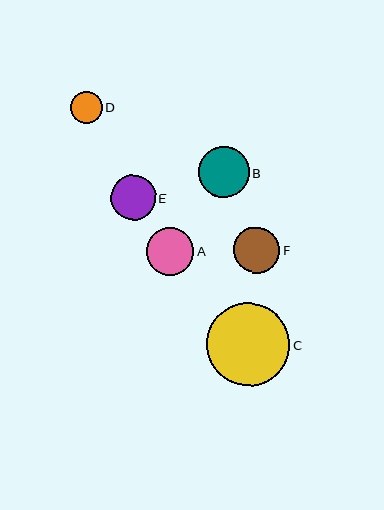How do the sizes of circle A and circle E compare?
Circle A and circle E are approximately the same size.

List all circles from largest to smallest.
From largest to smallest: C, B, A, F, E, D.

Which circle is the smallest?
Circle D is the smallest with a size of approximately 32 pixels.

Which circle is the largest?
Circle C is the largest with a size of approximately 83 pixels.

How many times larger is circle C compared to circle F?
Circle C is approximately 1.8 times the size of circle F.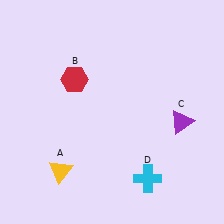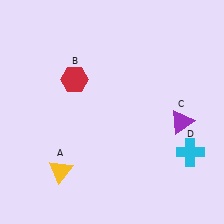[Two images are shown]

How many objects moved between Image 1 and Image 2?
1 object moved between the two images.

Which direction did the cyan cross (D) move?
The cyan cross (D) moved right.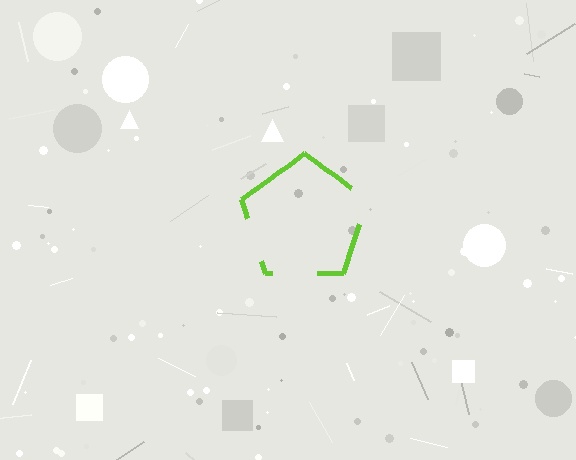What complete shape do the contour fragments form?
The contour fragments form a pentagon.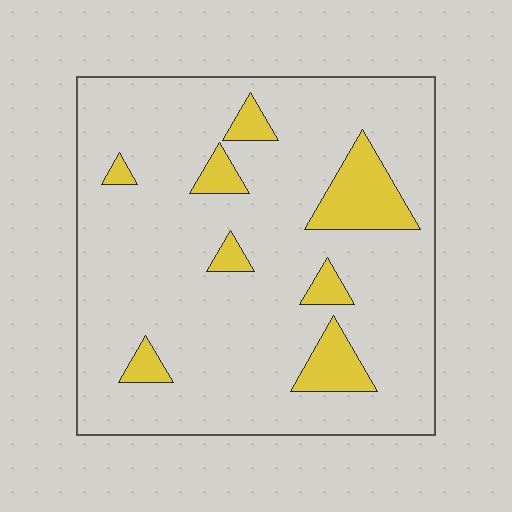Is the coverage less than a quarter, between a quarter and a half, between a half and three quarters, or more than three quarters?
Less than a quarter.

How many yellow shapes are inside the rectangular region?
8.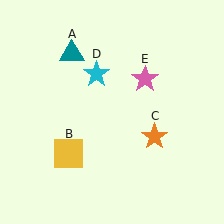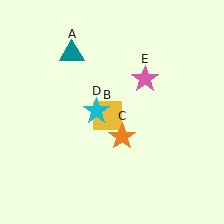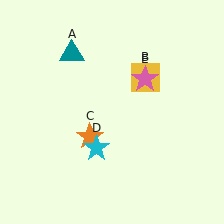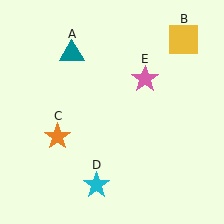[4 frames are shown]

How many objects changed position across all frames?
3 objects changed position: yellow square (object B), orange star (object C), cyan star (object D).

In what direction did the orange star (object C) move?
The orange star (object C) moved left.